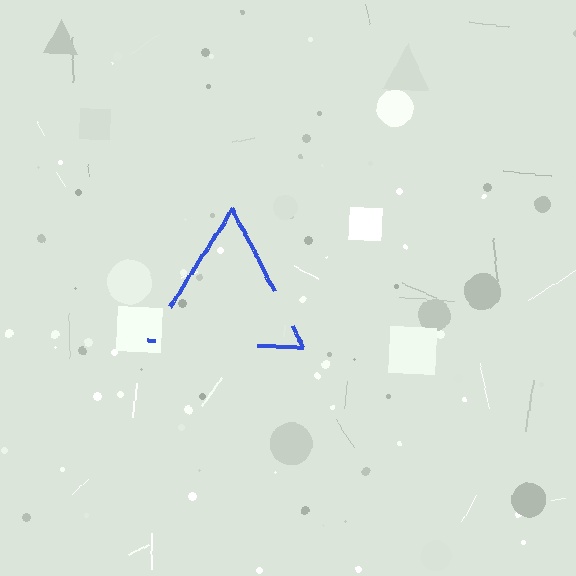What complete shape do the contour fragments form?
The contour fragments form a triangle.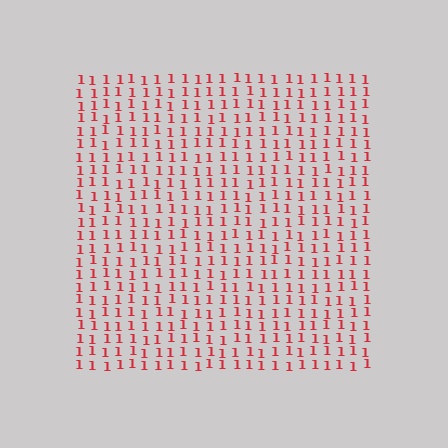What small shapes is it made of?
It is made of small digit 1's.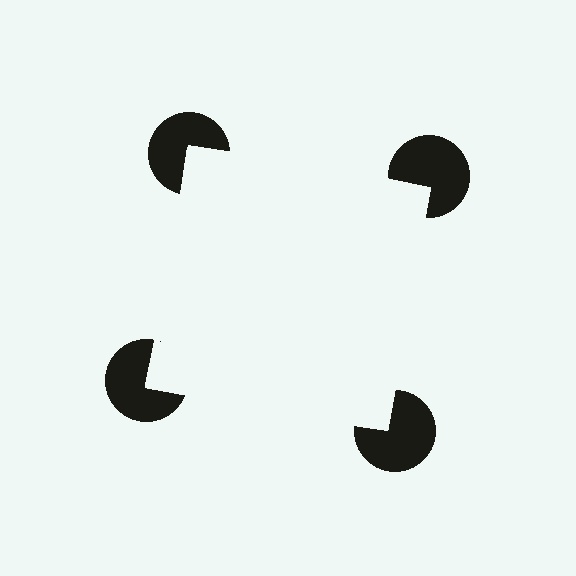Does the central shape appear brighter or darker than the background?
It typically appears slightly brighter than the background, even though no actual brightness change is drawn.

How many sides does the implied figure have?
4 sides.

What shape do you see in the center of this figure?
An illusory square — its edges are inferred from the aligned wedge cuts in the pac-man discs, not physically drawn.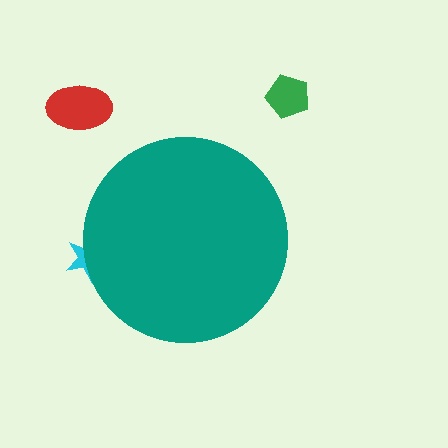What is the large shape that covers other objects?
A teal circle.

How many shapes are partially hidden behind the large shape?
1 shape is partially hidden.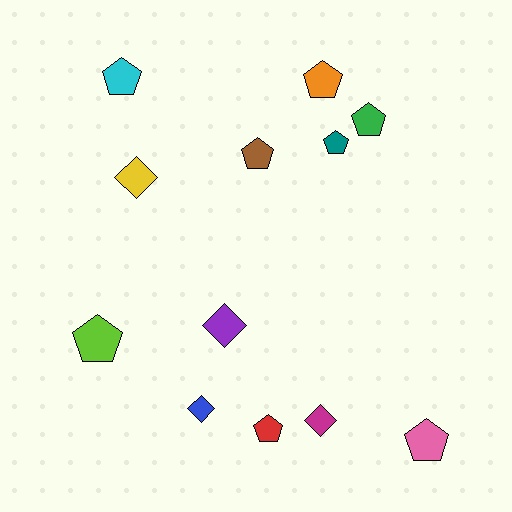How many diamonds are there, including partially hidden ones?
There are 4 diamonds.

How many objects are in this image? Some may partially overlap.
There are 12 objects.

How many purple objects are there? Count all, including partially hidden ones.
There is 1 purple object.